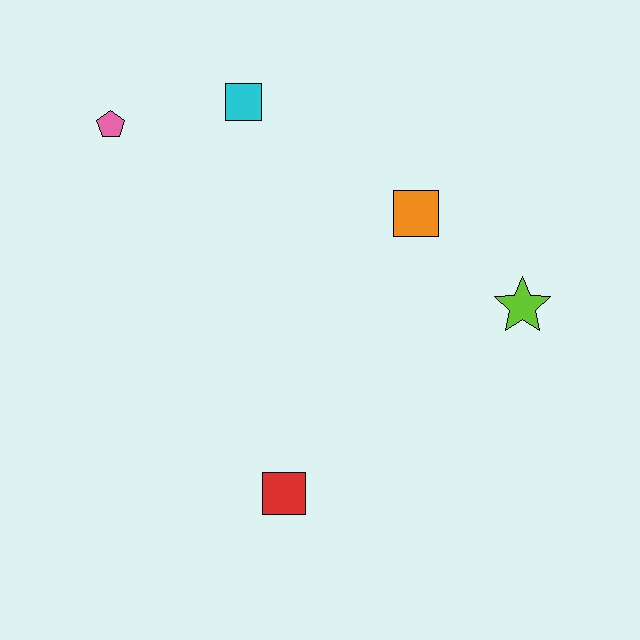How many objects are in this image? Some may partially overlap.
There are 5 objects.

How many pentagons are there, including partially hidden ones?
There is 1 pentagon.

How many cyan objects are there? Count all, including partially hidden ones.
There is 1 cyan object.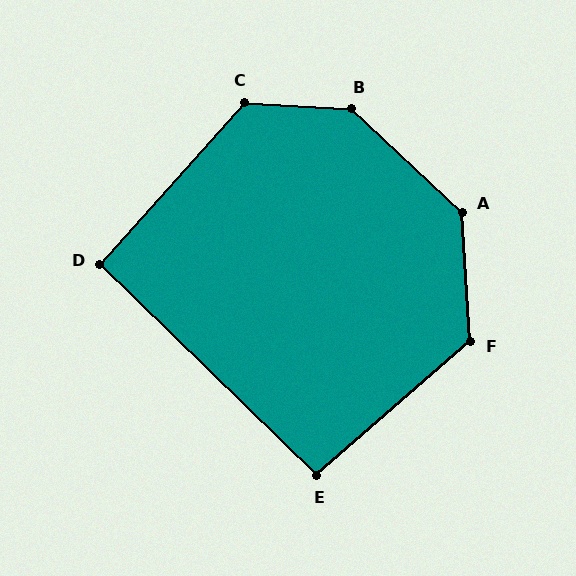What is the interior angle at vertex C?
Approximately 129 degrees (obtuse).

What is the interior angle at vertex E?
Approximately 94 degrees (approximately right).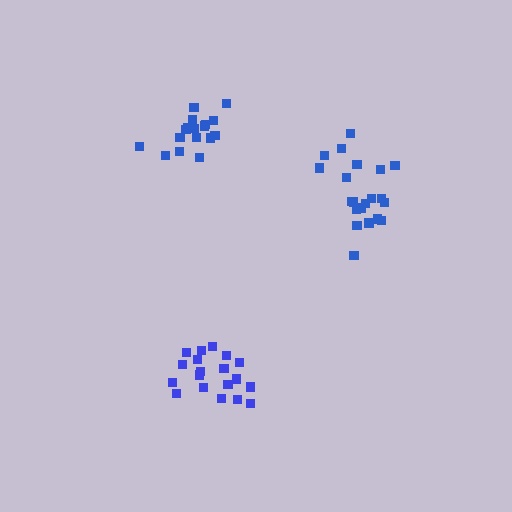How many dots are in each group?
Group 1: 17 dots, Group 2: 21 dots, Group 3: 19 dots (57 total).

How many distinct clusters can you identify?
There are 3 distinct clusters.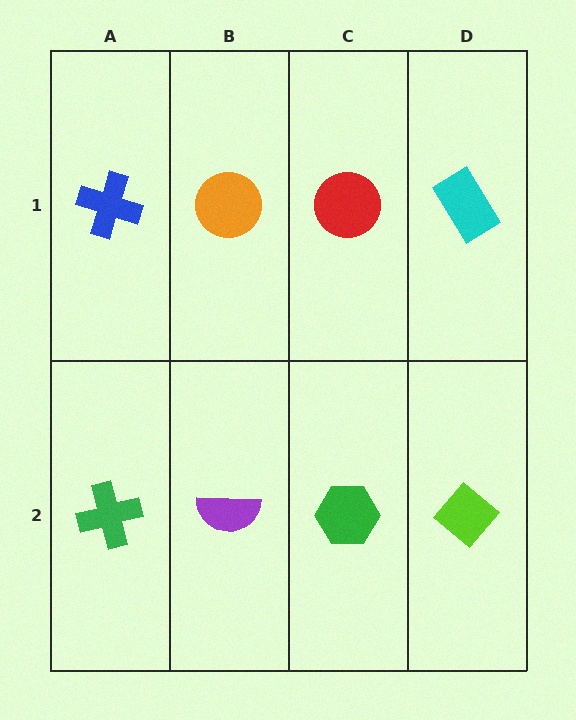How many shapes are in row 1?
4 shapes.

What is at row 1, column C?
A red circle.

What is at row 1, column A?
A blue cross.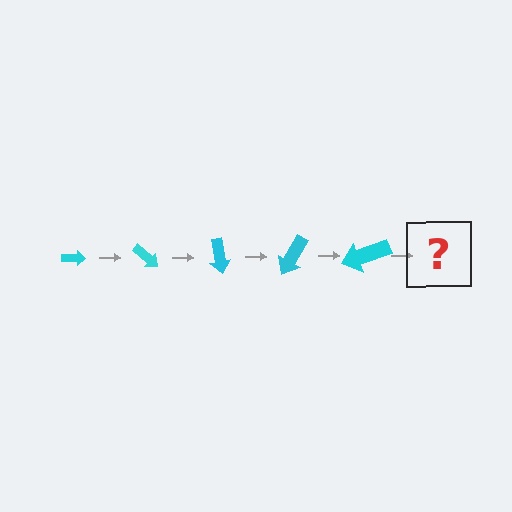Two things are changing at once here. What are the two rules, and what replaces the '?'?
The two rules are that the arrow grows larger each step and it rotates 40 degrees each step. The '?' should be an arrow, larger than the previous one and rotated 200 degrees from the start.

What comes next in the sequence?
The next element should be an arrow, larger than the previous one and rotated 200 degrees from the start.